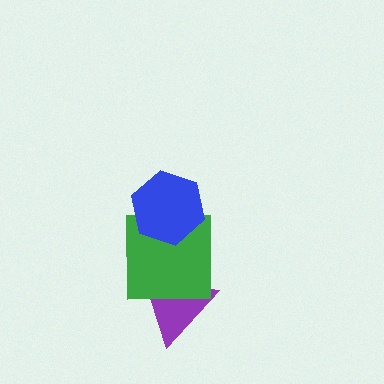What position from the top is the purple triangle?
The purple triangle is 3rd from the top.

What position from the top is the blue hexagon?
The blue hexagon is 1st from the top.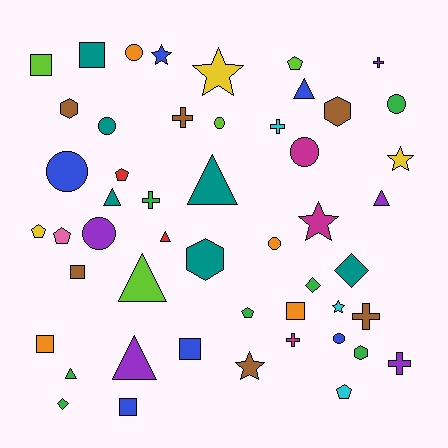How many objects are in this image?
There are 50 objects.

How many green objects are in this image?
There are 7 green objects.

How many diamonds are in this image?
There are 3 diamonds.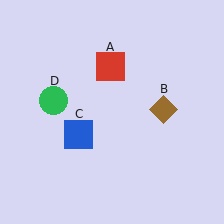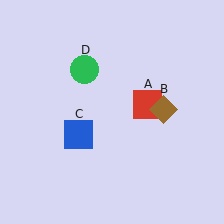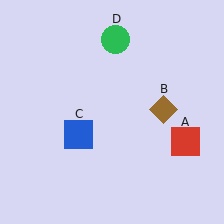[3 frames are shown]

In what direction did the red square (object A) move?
The red square (object A) moved down and to the right.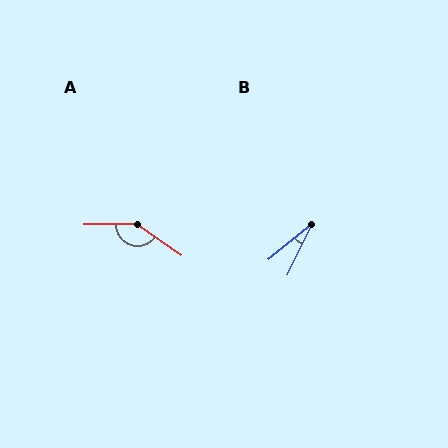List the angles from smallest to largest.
B (25°), A (144°).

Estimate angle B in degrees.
Approximately 25 degrees.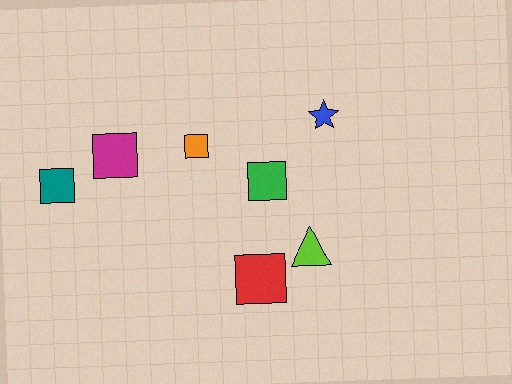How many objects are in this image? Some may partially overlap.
There are 7 objects.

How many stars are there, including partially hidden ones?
There is 1 star.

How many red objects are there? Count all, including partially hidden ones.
There is 1 red object.